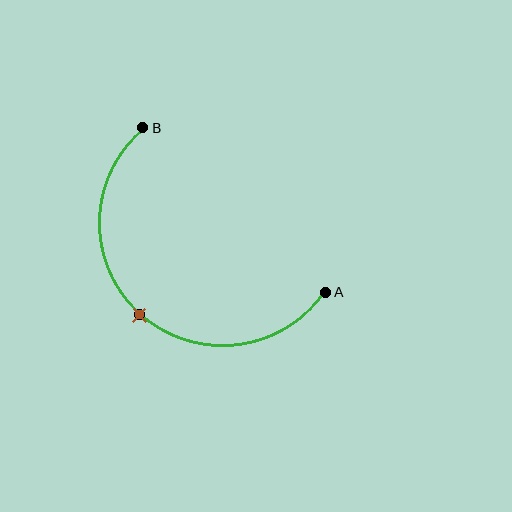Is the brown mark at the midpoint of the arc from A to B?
Yes. The brown mark lies on the arc at equal arc-length from both A and B — it is the arc midpoint.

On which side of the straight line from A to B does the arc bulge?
The arc bulges below and to the left of the straight line connecting A and B.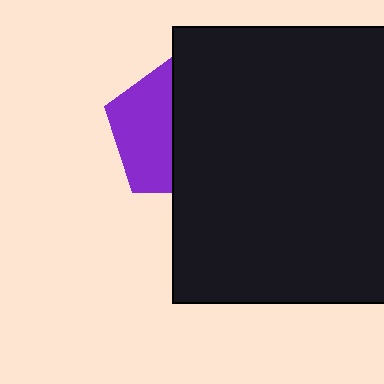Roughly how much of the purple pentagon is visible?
A small part of it is visible (roughly 43%).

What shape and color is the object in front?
The object in front is a black rectangle.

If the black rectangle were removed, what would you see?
You would see the complete purple pentagon.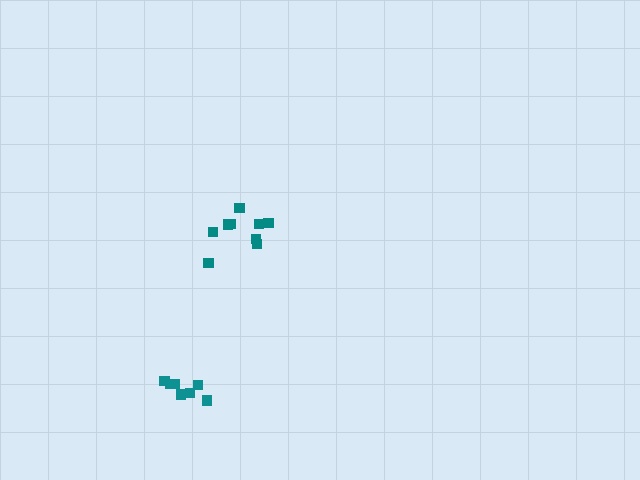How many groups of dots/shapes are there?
There are 2 groups.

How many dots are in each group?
Group 1: 9 dots, Group 2: 7 dots (16 total).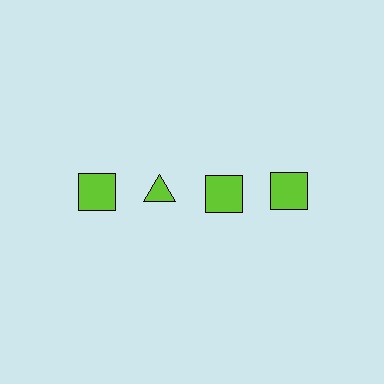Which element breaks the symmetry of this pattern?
The lime triangle in the top row, second from left column breaks the symmetry. All other shapes are lime squares.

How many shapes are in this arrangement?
There are 4 shapes arranged in a grid pattern.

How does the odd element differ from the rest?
It has a different shape: triangle instead of square.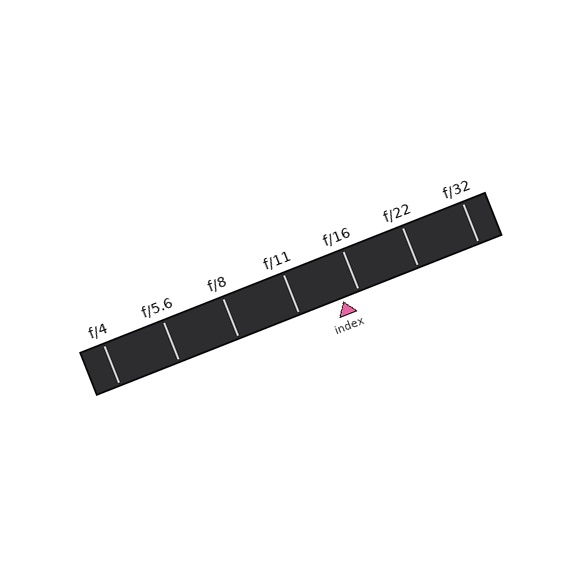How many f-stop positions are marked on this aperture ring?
There are 7 f-stop positions marked.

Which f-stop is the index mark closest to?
The index mark is closest to f/16.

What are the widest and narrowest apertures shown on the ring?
The widest aperture shown is f/4 and the narrowest is f/32.